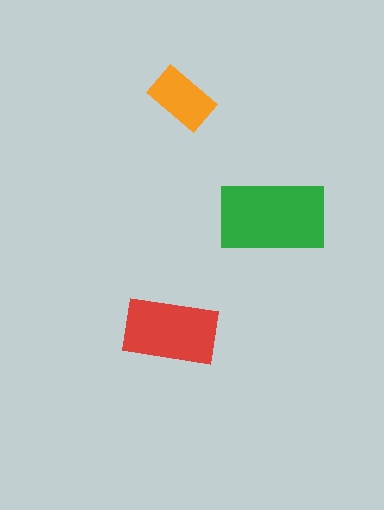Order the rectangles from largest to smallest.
the green one, the red one, the orange one.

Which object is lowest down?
The red rectangle is bottommost.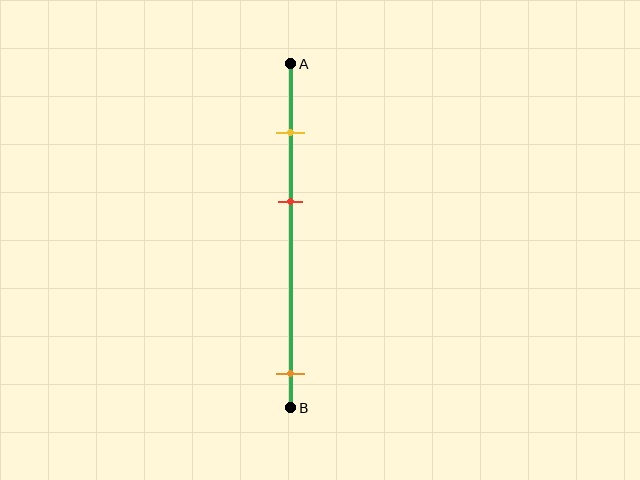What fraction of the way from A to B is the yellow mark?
The yellow mark is approximately 20% (0.2) of the way from A to B.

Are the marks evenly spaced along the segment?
No, the marks are not evenly spaced.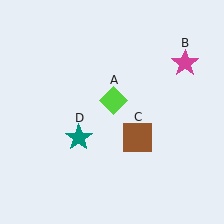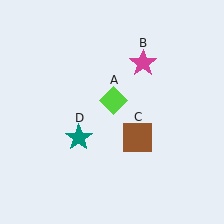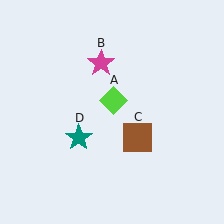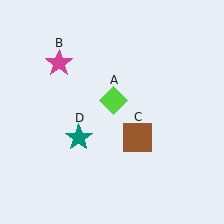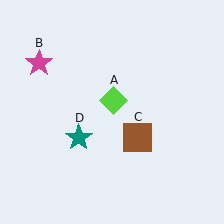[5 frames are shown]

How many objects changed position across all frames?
1 object changed position: magenta star (object B).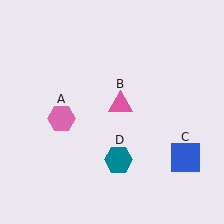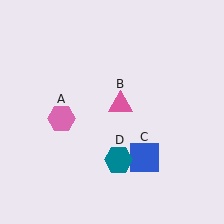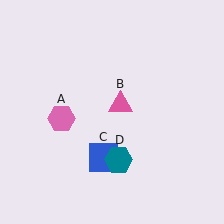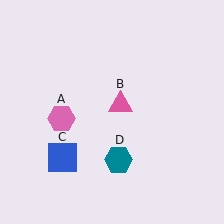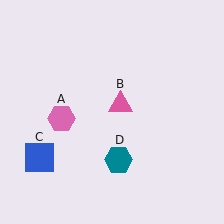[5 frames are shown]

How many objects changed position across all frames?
1 object changed position: blue square (object C).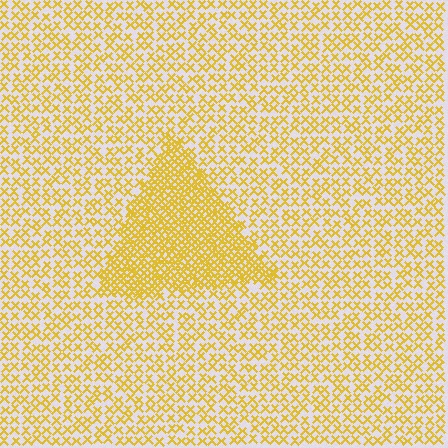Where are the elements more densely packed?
The elements are more densely packed inside the triangle boundary.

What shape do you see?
I see a triangle.